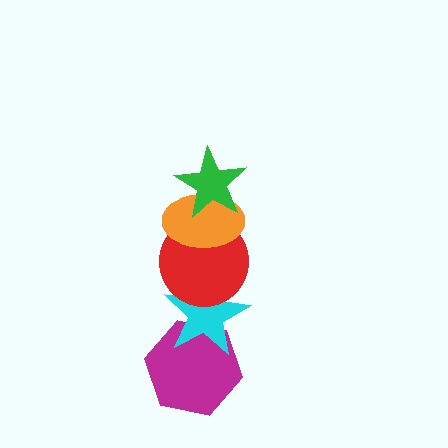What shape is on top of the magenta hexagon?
The cyan star is on top of the magenta hexagon.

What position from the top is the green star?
The green star is 1st from the top.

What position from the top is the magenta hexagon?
The magenta hexagon is 5th from the top.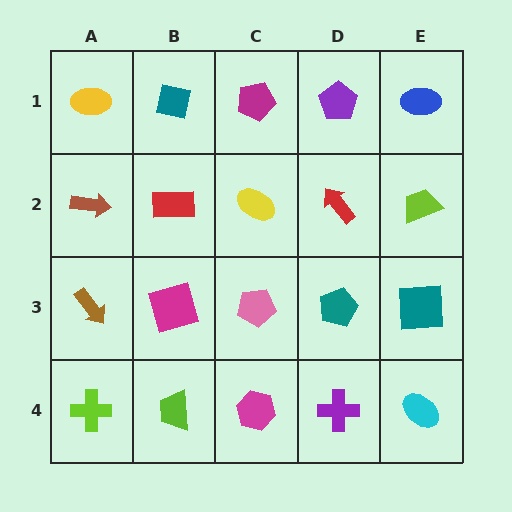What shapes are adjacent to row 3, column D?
A red arrow (row 2, column D), a purple cross (row 4, column D), a pink pentagon (row 3, column C), a teal square (row 3, column E).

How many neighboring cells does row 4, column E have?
2.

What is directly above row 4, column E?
A teal square.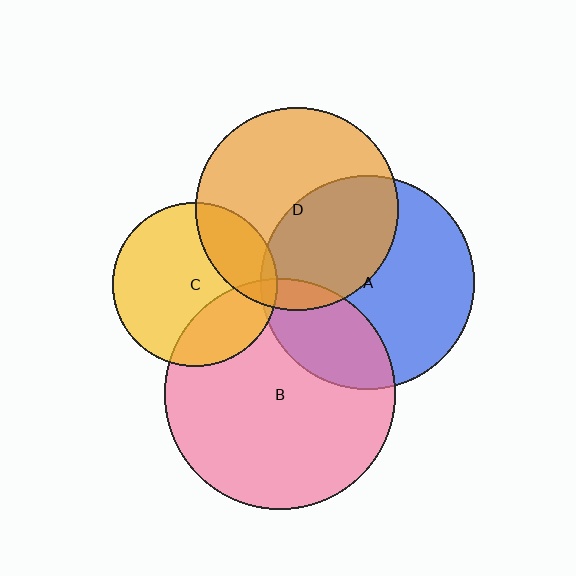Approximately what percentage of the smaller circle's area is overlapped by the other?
Approximately 25%.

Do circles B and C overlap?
Yes.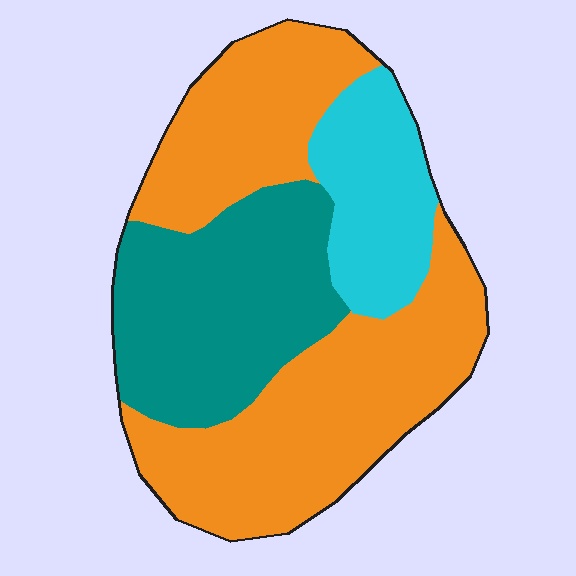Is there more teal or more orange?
Orange.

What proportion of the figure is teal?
Teal takes up about one third (1/3) of the figure.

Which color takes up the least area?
Cyan, at roughly 15%.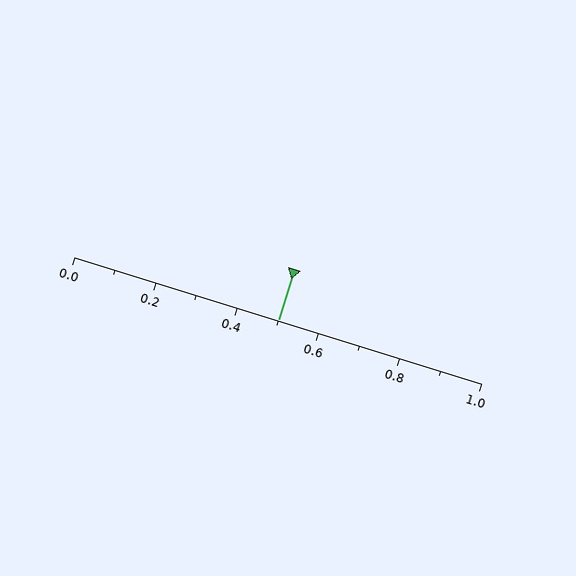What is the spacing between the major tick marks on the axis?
The major ticks are spaced 0.2 apart.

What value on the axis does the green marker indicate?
The marker indicates approximately 0.5.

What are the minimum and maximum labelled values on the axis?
The axis runs from 0.0 to 1.0.